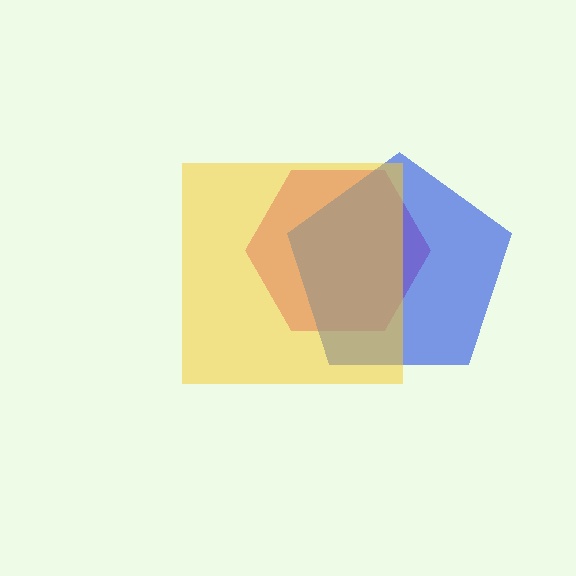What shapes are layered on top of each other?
The layered shapes are: a magenta hexagon, a blue pentagon, a yellow square.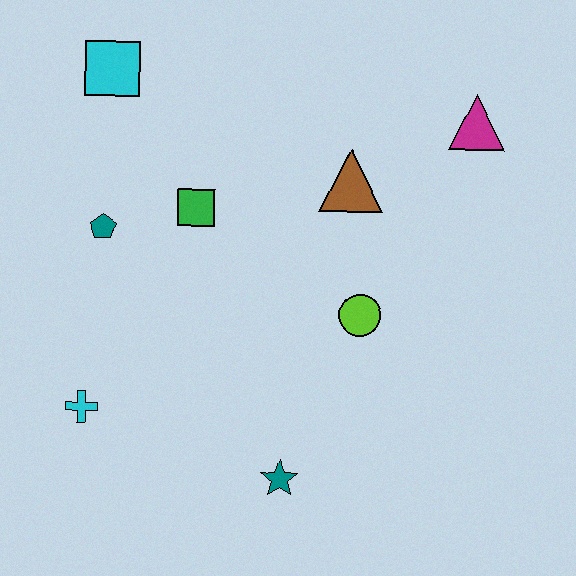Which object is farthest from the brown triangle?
The cyan cross is farthest from the brown triangle.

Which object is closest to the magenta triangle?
The brown triangle is closest to the magenta triangle.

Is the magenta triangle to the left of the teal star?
No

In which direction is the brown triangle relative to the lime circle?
The brown triangle is above the lime circle.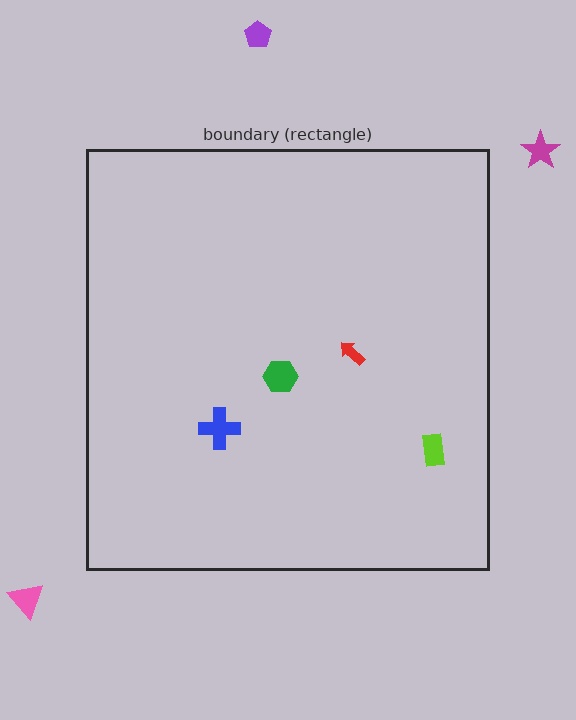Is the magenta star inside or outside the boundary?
Outside.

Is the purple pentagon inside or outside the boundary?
Outside.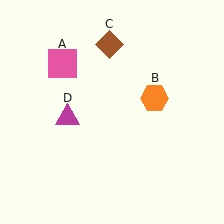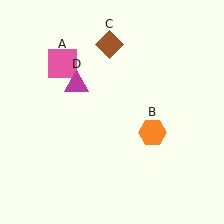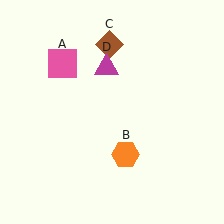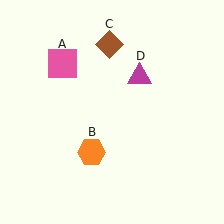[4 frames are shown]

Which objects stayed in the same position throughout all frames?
Pink square (object A) and brown diamond (object C) remained stationary.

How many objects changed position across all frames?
2 objects changed position: orange hexagon (object B), magenta triangle (object D).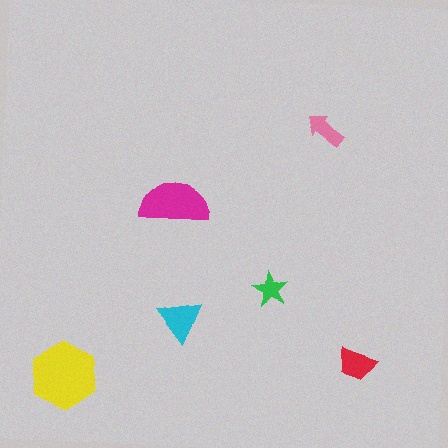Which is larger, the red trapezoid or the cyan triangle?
The cyan triangle.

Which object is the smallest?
The green star.